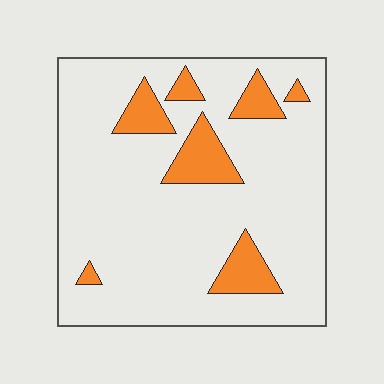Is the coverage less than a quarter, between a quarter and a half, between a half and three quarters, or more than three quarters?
Less than a quarter.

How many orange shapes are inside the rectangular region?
7.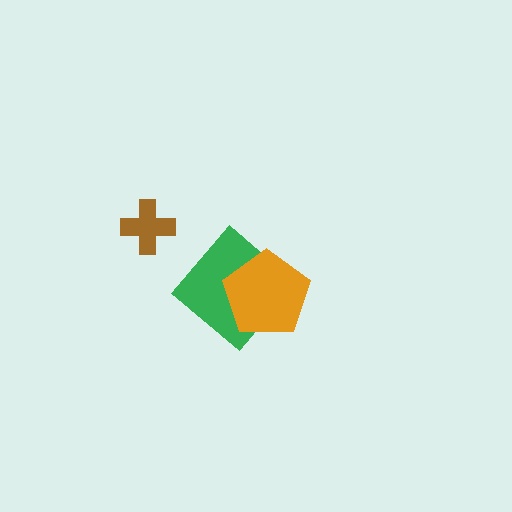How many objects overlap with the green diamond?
1 object overlaps with the green diamond.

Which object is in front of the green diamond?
The orange pentagon is in front of the green diamond.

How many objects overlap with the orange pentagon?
1 object overlaps with the orange pentagon.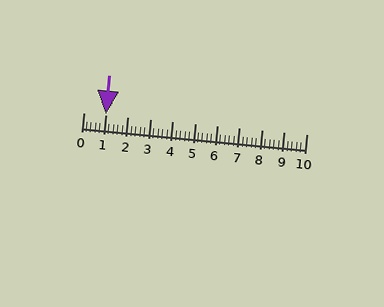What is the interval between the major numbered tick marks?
The major tick marks are spaced 1 units apart.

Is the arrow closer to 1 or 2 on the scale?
The arrow is closer to 1.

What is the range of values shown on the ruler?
The ruler shows values from 0 to 10.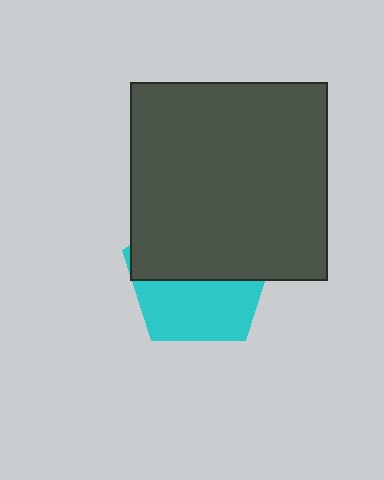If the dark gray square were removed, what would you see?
You would see the complete cyan pentagon.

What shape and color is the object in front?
The object in front is a dark gray square.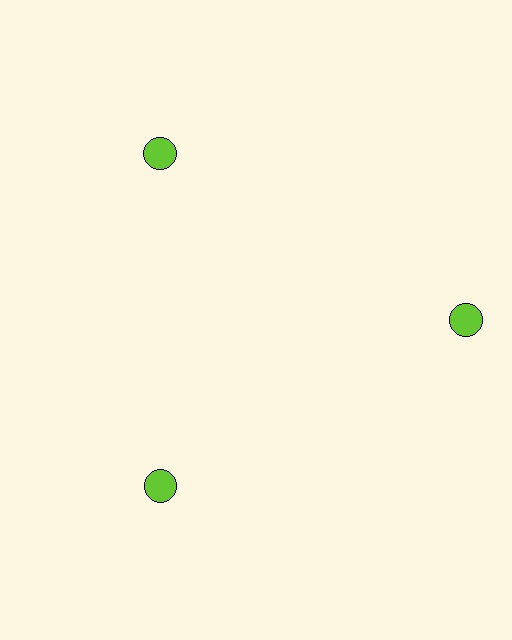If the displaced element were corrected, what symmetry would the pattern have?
It would have 3-fold rotational symmetry — the pattern would map onto itself every 120 degrees.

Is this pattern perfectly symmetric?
No. The 3 lime circles are arranged in a ring, but one element near the 3 o'clock position is pushed outward from the center, breaking the 3-fold rotational symmetry.